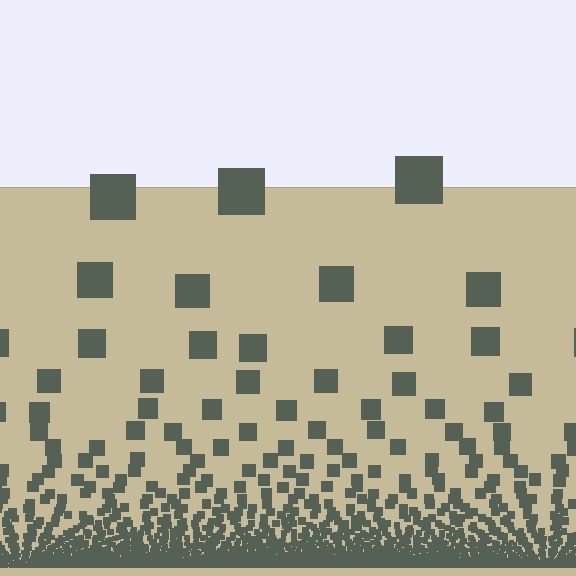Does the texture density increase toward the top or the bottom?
Density increases toward the bottom.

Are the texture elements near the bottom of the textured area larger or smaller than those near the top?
Smaller. The gradient is inverted — elements near the bottom are smaller and denser.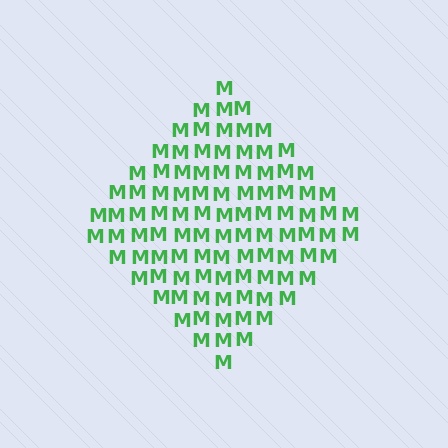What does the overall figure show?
The overall figure shows a diamond.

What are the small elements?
The small elements are letter M's.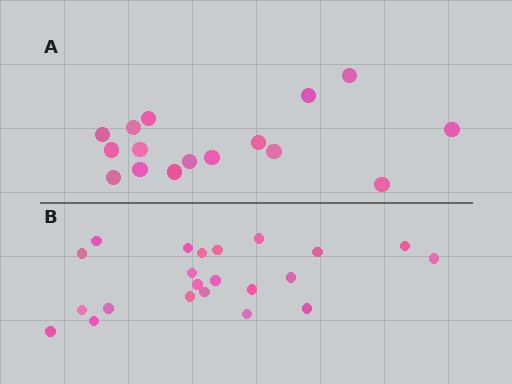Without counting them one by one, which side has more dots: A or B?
Region B (the bottom region) has more dots.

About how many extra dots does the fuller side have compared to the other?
Region B has about 6 more dots than region A.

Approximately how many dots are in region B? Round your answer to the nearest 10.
About 20 dots. (The exact count is 22, which rounds to 20.)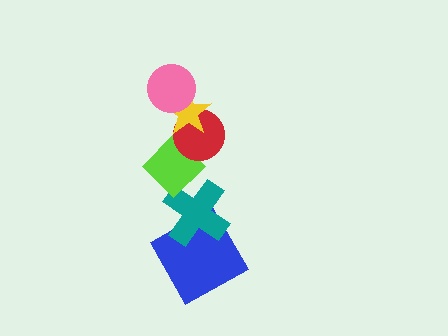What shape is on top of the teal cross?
The lime diamond is on top of the teal cross.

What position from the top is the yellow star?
The yellow star is 2nd from the top.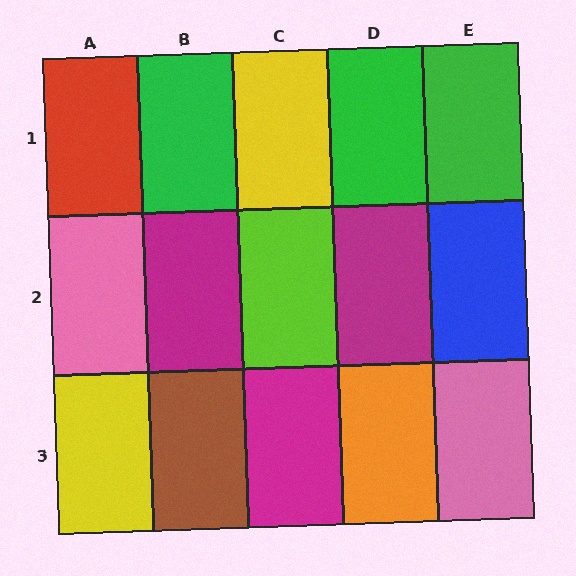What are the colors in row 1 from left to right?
Red, green, yellow, green, green.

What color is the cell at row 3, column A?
Yellow.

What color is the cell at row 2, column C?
Lime.